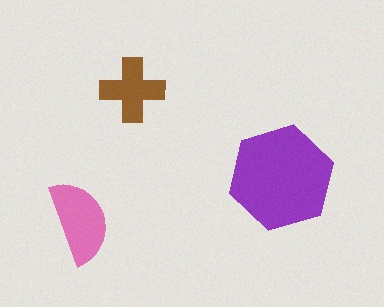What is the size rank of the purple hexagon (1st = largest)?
1st.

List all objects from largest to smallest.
The purple hexagon, the pink semicircle, the brown cross.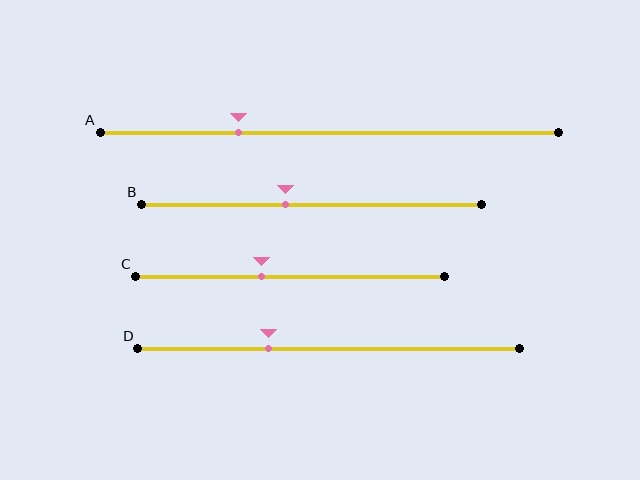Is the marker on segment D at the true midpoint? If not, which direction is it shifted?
No, the marker on segment D is shifted to the left by about 16% of the segment length.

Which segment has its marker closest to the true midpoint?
Segment B has its marker closest to the true midpoint.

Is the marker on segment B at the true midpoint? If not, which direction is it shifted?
No, the marker on segment B is shifted to the left by about 8% of the segment length.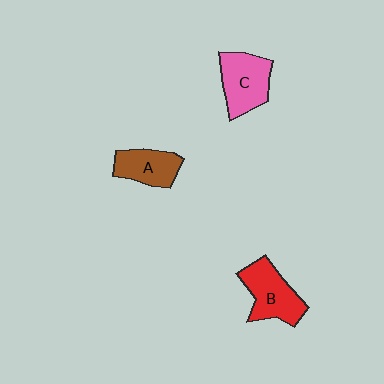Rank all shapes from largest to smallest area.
From largest to smallest: B (red), C (pink), A (brown).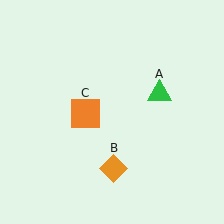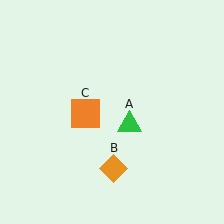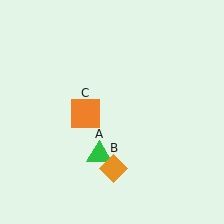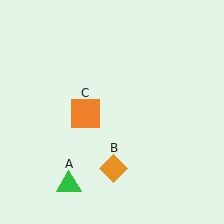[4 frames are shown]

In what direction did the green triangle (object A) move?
The green triangle (object A) moved down and to the left.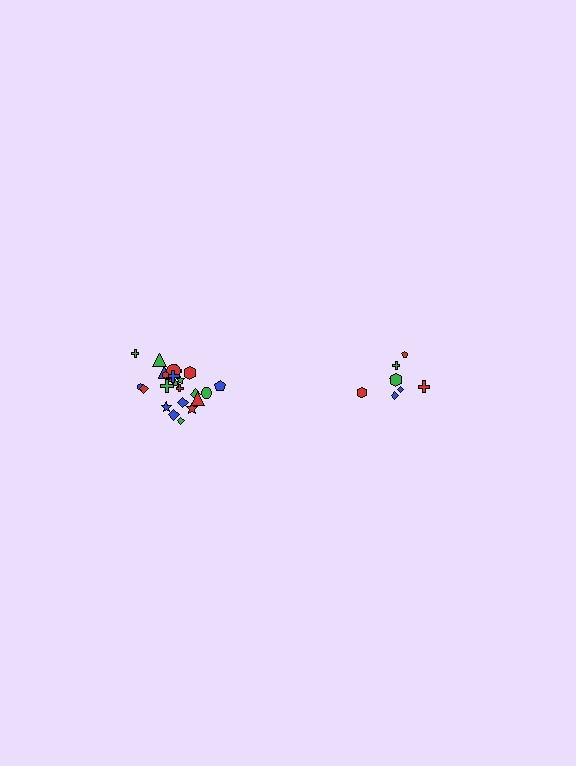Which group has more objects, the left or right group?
The left group.